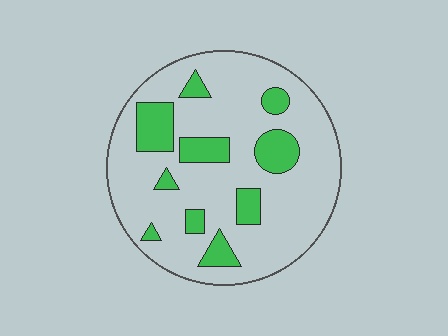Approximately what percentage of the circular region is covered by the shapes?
Approximately 20%.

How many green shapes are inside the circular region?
10.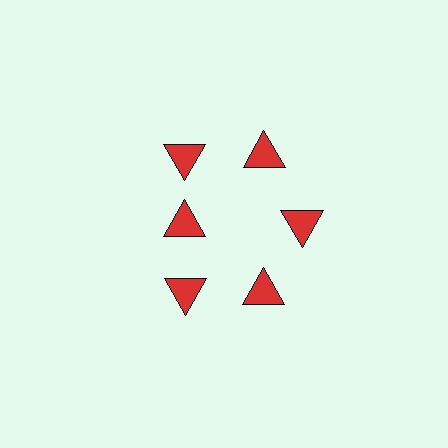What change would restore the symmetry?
The symmetry would be restored by moving it outward, back onto the ring so that all 6 triangles sit at equal angles and equal distance from the center.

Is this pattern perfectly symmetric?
No. The 6 red triangles are arranged in a ring, but one element near the 9 o'clock position is pulled inward toward the center, breaking the 6-fold rotational symmetry.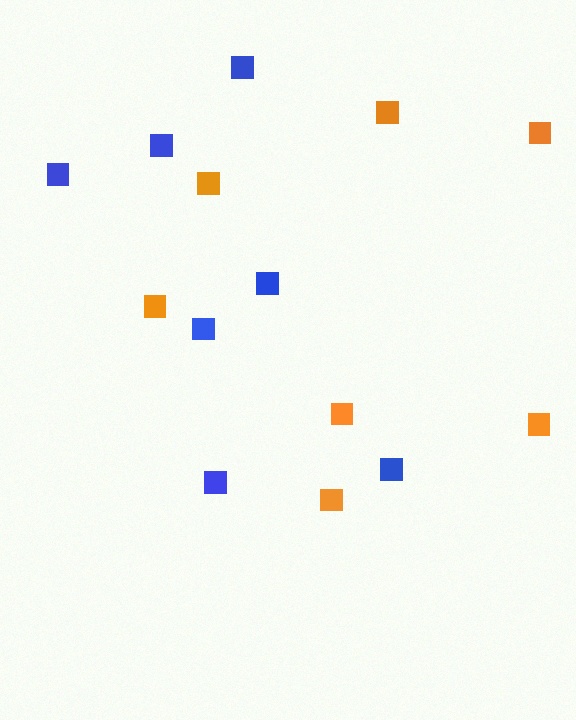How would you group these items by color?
There are 2 groups: one group of orange squares (7) and one group of blue squares (7).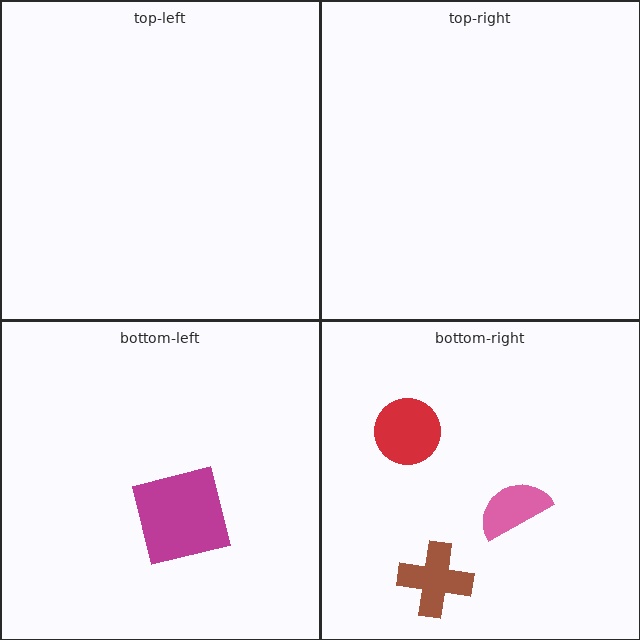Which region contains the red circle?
The bottom-right region.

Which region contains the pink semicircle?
The bottom-right region.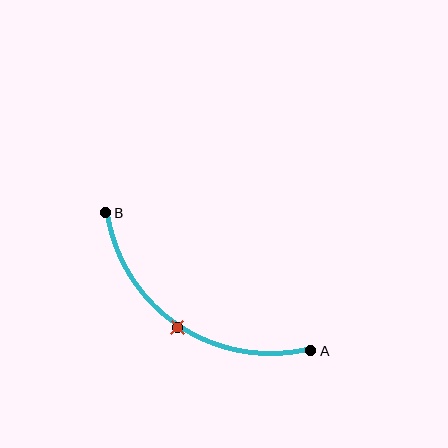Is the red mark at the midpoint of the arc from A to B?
Yes. The red mark lies on the arc at equal arc-length from both A and B — it is the arc midpoint.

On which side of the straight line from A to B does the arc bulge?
The arc bulges below and to the left of the straight line connecting A and B.